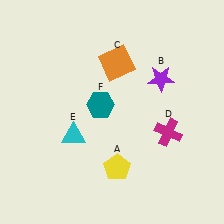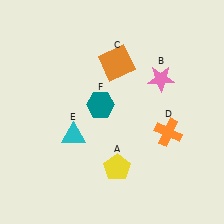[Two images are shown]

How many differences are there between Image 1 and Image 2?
There are 2 differences between the two images.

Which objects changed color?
B changed from purple to pink. D changed from magenta to orange.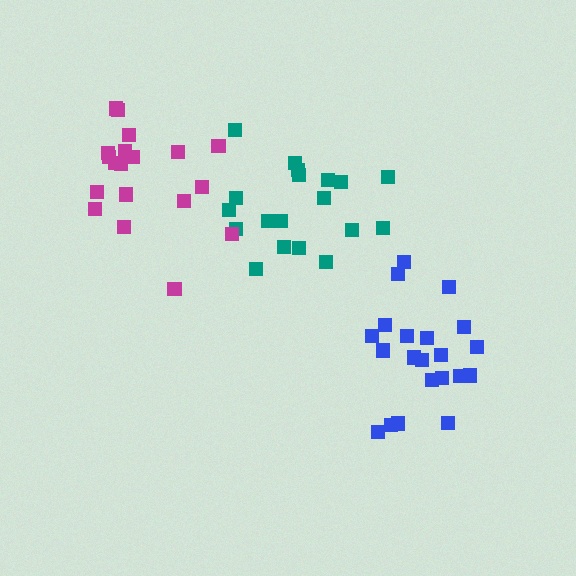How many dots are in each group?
Group 1: 19 dots, Group 2: 19 dots, Group 3: 21 dots (59 total).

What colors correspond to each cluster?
The clusters are colored: teal, magenta, blue.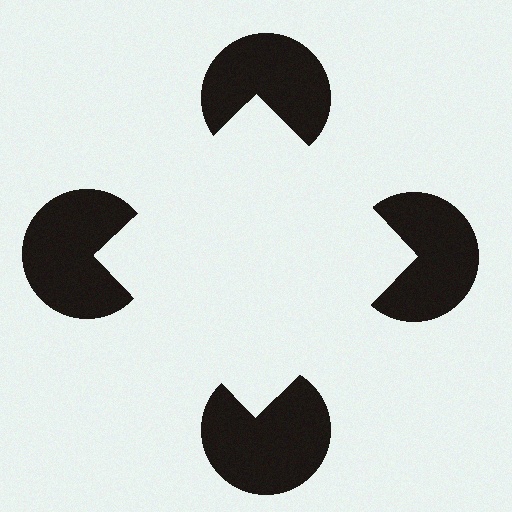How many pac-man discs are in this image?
There are 4 — one at each vertex of the illusory square.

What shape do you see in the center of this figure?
An illusory square — its edges are inferred from the aligned wedge cuts in the pac-man discs, not physically drawn.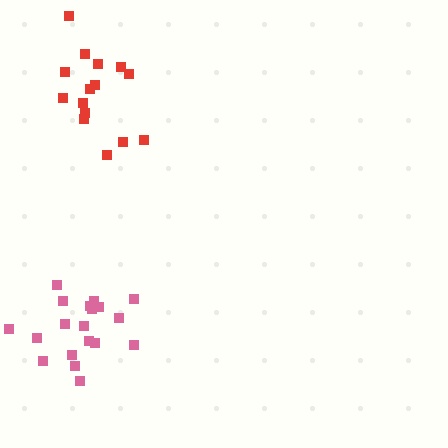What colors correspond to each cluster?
The clusters are colored: red, pink.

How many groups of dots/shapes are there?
There are 2 groups.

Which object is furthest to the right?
The red cluster is rightmost.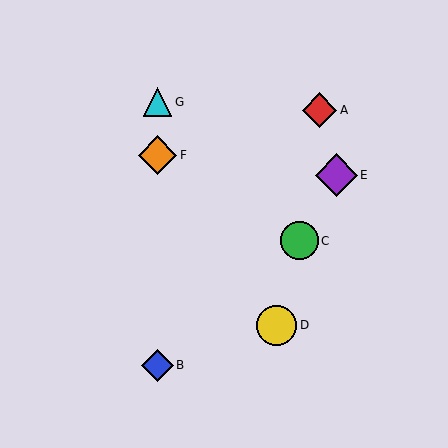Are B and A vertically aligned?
No, B is at x≈157 and A is at x≈320.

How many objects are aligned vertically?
3 objects (B, F, G) are aligned vertically.